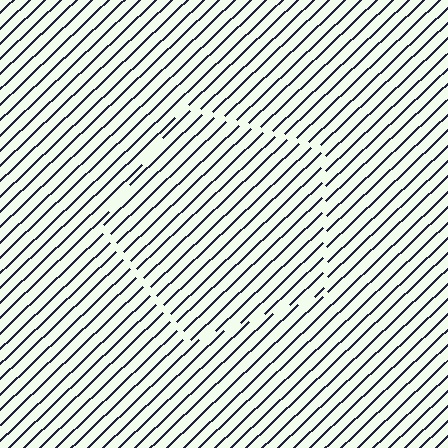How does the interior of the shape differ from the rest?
The interior of the shape contains the same grating, shifted by half a period — the contour is defined by the phase discontinuity where line-ends from the inner and outer gratings abut.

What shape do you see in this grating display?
An illusory pentagon. The interior of the shape contains the same grating, shifted by half a period — the contour is defined by the phase discontinuity where line-ends from the inner and outer gratings abut.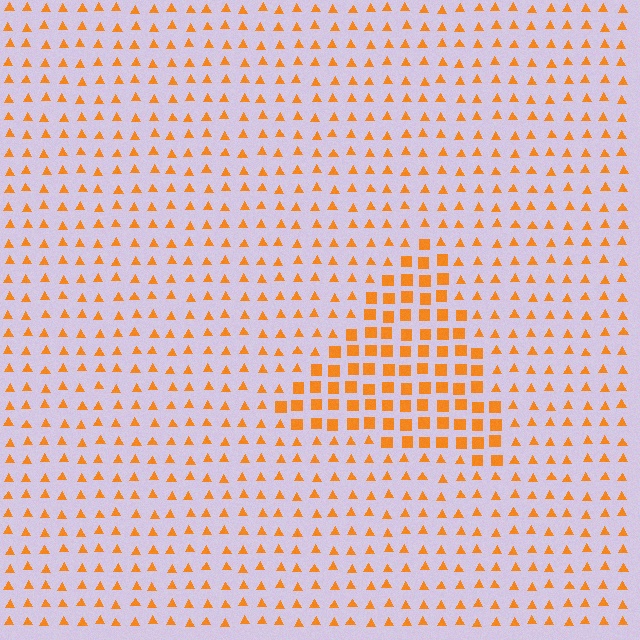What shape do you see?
I see a triangle.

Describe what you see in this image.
The image is filled with small orange elements arranged in a uniform grid. A triangle-shaped region contains squares, while the surrounding area contains triangles. The boundary is defined purely by the change in element shape.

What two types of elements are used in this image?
The image uses squares inside the triangle region and triangles outside it.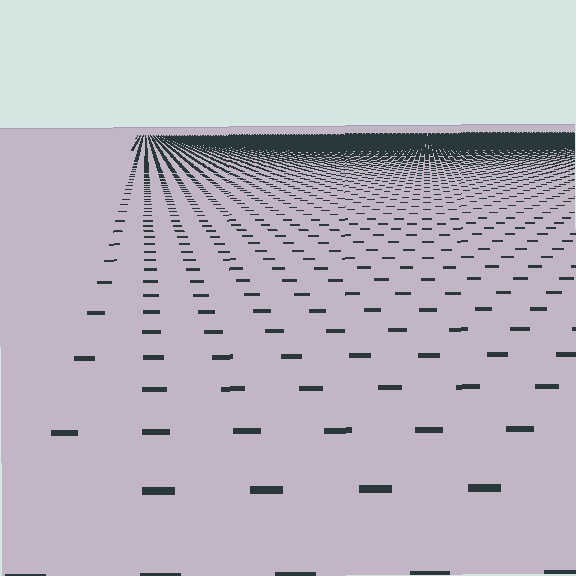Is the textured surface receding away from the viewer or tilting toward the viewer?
The surface is receding away from the viewer. Texture elements get smaller and denser toward the top.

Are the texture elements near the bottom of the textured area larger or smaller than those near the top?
Larger. Near the bottom, elements are closer to the viewer and appear at a bigger on-screen size.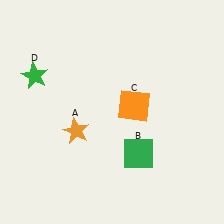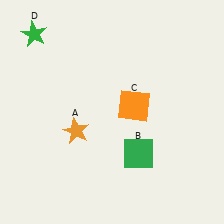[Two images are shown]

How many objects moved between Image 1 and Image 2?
1 object moved between the two images.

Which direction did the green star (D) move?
The green star (D) moved up.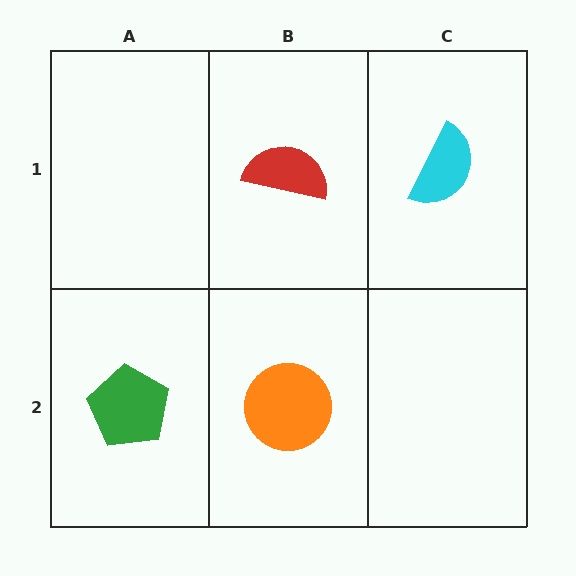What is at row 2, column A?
A green pentagon.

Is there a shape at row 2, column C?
No, that cell is empty.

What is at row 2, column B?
An orange circle.